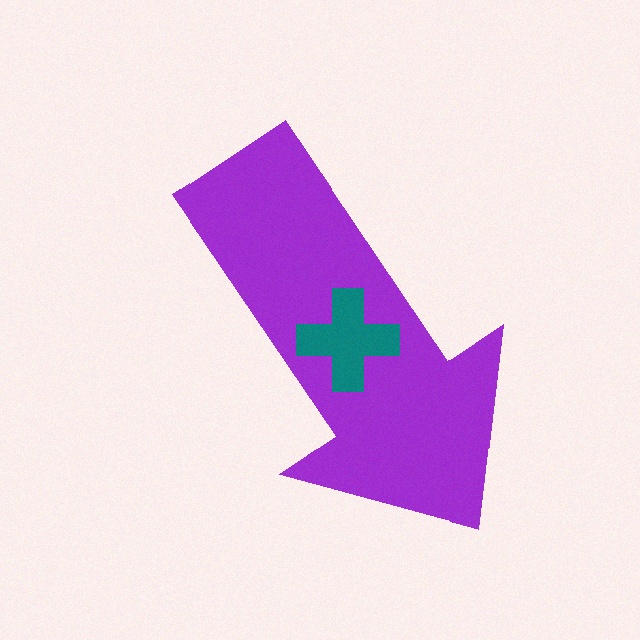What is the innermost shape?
The teal cross.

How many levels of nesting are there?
2.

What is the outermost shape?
The purple arrow.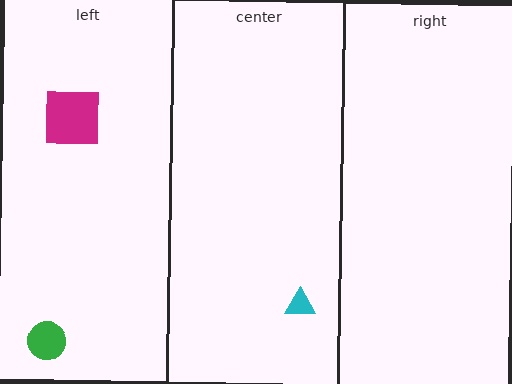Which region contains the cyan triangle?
The center region.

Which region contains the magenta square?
The left region.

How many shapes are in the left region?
2.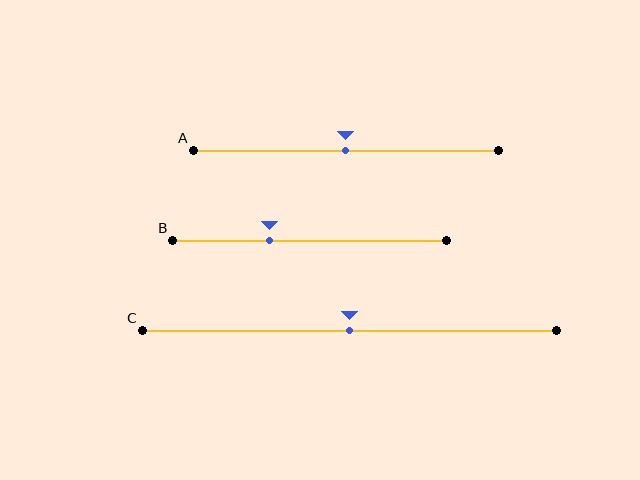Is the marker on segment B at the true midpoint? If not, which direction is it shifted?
No, the marker on segment B is shifted to the left by about 15% of the segment length.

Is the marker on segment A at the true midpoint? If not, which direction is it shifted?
Yes, the marker on segment A is at the true midpoint.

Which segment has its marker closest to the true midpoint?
Segment A has its marker closest to the true midpoint.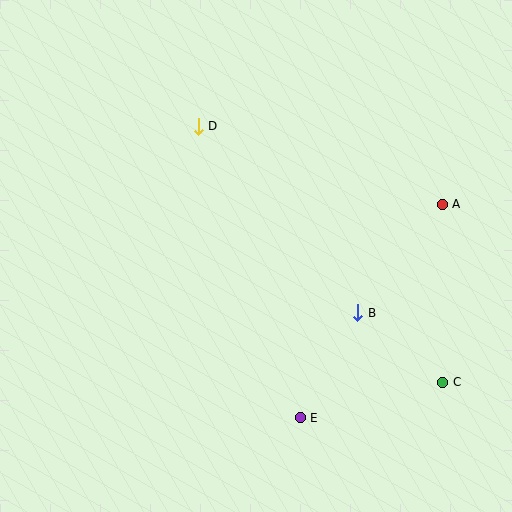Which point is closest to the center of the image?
Point B at (358, 313) is closest to the center.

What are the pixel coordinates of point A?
Point A is at (442, 204).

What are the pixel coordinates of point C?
Point C is at (443, 382).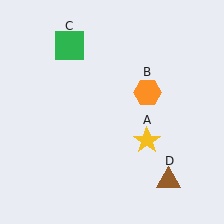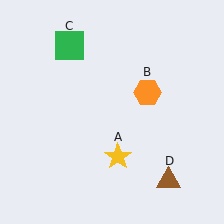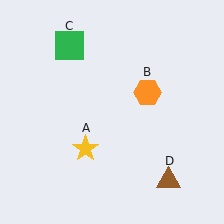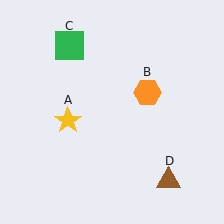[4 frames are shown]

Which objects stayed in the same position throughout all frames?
Orange hexagon (object B) and green square (object C) and brown triangle (object D) remained stationary.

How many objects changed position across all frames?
1 object changed position: yellow star (object A).